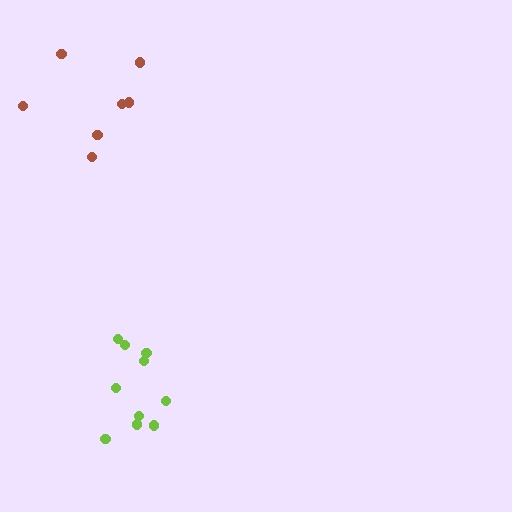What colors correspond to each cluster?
The clusters are colored: brown, lime.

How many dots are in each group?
Group 1: 7 dots, Group 2: 10 dots (17 total).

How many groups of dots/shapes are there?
There are 2 groups.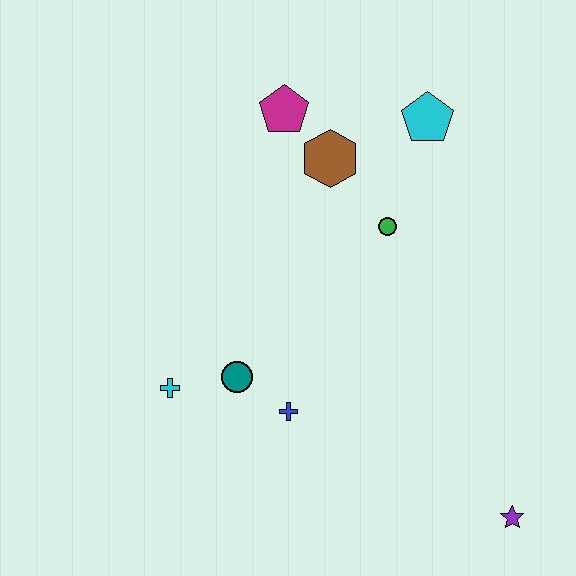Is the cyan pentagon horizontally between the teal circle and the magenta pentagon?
No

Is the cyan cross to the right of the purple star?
No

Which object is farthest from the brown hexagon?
The purple star is farthest from the brown hexagon.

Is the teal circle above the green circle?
No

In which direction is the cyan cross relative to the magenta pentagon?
The cyan cross is below the magenta pentagon.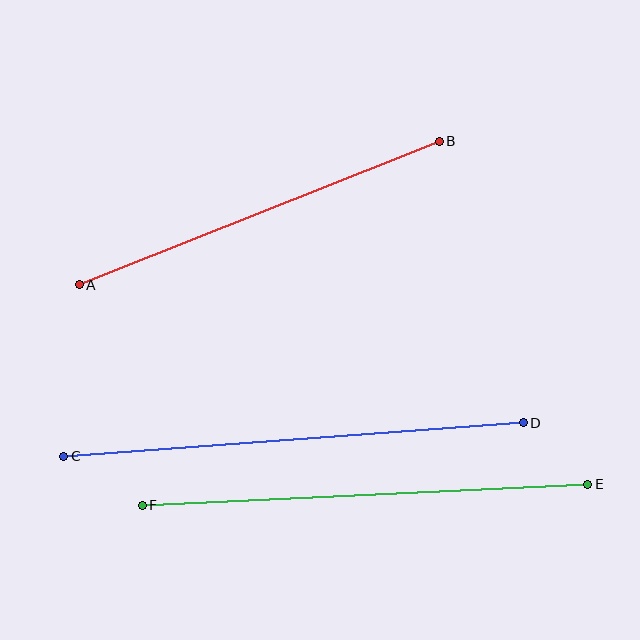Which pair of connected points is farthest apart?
Points C and D are farthest apart.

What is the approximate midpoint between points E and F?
The midpoint is at approximately (365, 495) pixels.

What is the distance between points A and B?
The distance is approximately 387 pixels.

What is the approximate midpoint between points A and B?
The midpoint is at approximately (259, 213) pixels.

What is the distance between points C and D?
The distance is approximately 461 pixels.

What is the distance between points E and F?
The distance is approximately 446 pixels.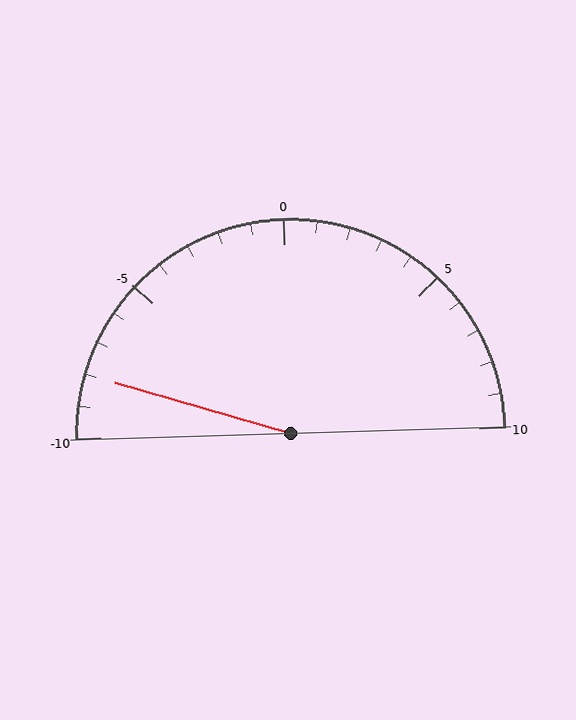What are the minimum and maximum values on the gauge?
The gauge ranges from -10 to 10.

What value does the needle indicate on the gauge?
The needle indicates approximately -8.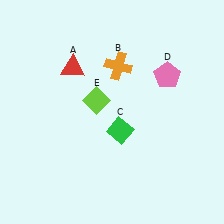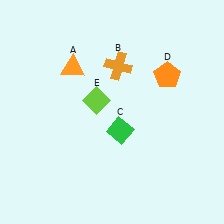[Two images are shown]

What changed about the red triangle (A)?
In Image 1, A is red. In Image 2, it changed to orange.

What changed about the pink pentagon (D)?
In Image 1, D is pink. In Image 2, it changed to orange.